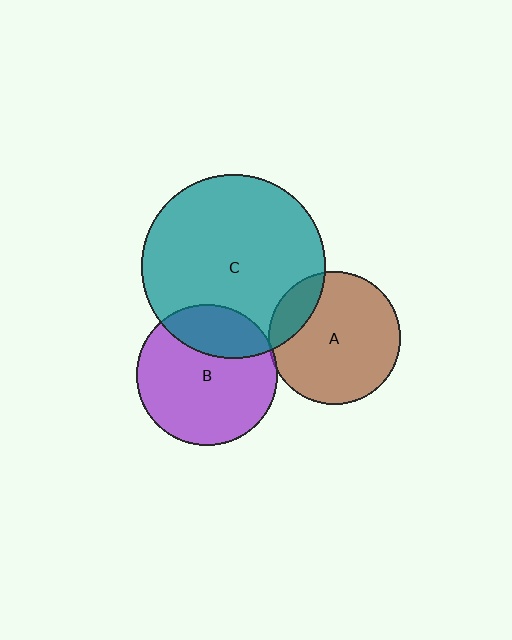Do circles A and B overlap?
Yes.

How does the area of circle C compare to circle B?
Approximately 1.7 times.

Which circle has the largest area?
Circle C (teal).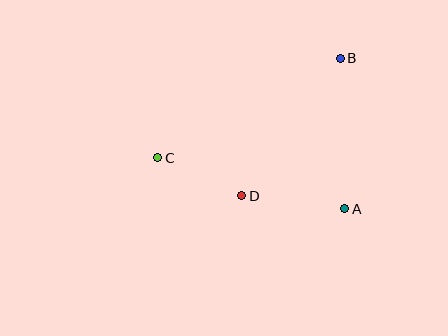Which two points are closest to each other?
Points C and D are closest to each other.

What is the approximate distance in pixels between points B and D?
The distance between B and D is approximately 169 pixels.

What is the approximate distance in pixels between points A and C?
The distance between A and C is approximately 194 pixels.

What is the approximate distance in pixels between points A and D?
The distance between A and D is approximately 104 pixels.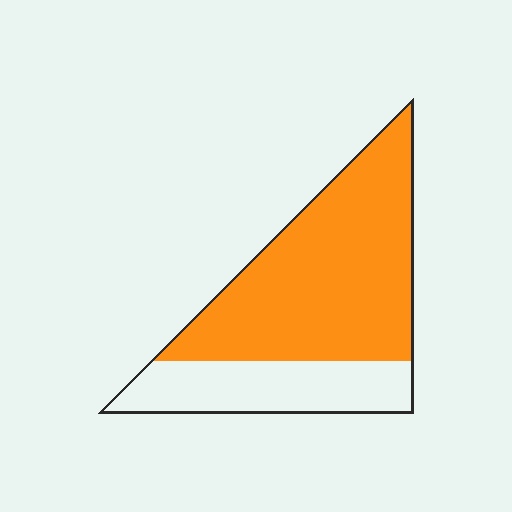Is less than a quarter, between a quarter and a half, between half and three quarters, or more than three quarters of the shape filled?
Between half and three quarters.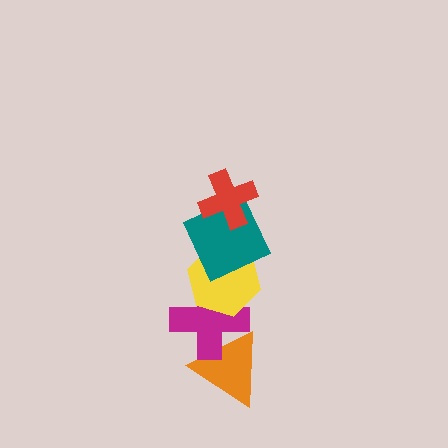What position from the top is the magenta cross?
The magenta cross is 4th from the top.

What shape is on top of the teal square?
The red cross is on top of the teal square.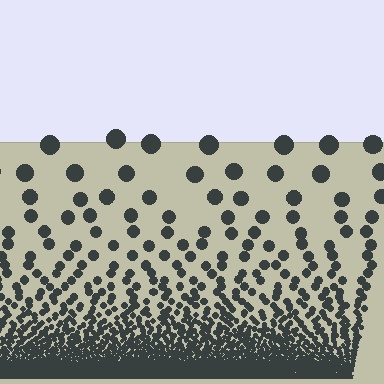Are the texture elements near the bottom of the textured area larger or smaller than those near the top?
Smaller. The gradient is inverted — elements near the bottom are smaller and denser.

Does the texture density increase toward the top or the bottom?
Density increases toward the bottom.